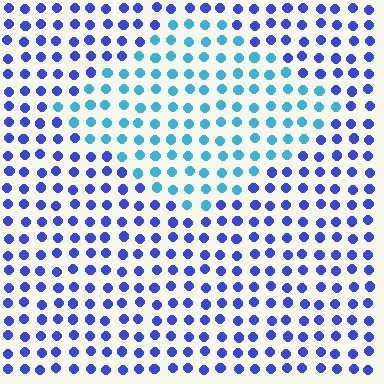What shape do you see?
I see a diamond.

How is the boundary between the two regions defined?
The boundary is defined purely by a slight shift in hue (about 42 degrees). Spacing, size, and orientation are identical on both sides.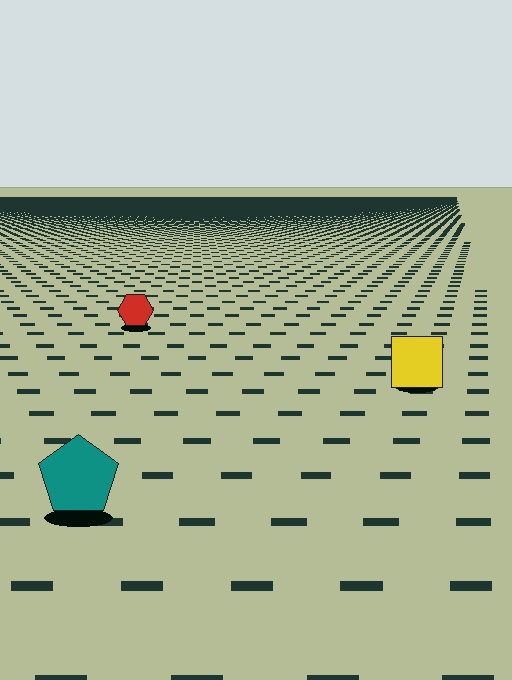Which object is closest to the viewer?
The teal pentagon is closest. The texture marks near it are larger and more spread out.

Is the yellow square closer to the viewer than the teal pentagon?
No. The teal pentagon is closer — you can tell from the texture gradient: the ground texture is coarser near it.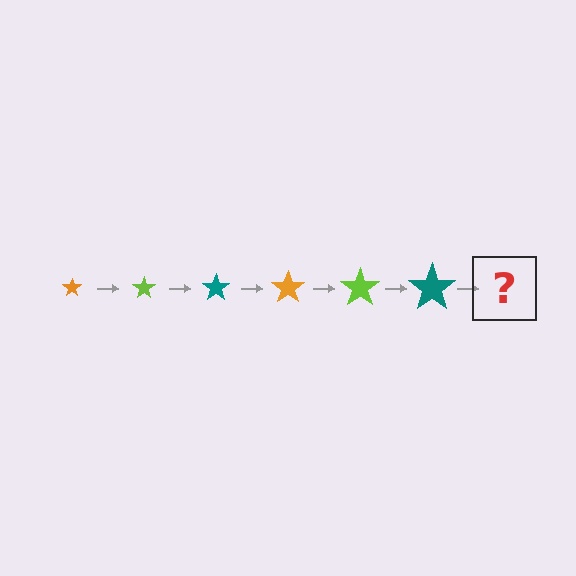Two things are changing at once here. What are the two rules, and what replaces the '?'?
The two rules are that the star grows larger each step and the color cycles through orange, lime, and teal. The '?' should be an orange star, larger than the previous one.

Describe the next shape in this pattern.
It should be an orange star, larger than the previous one.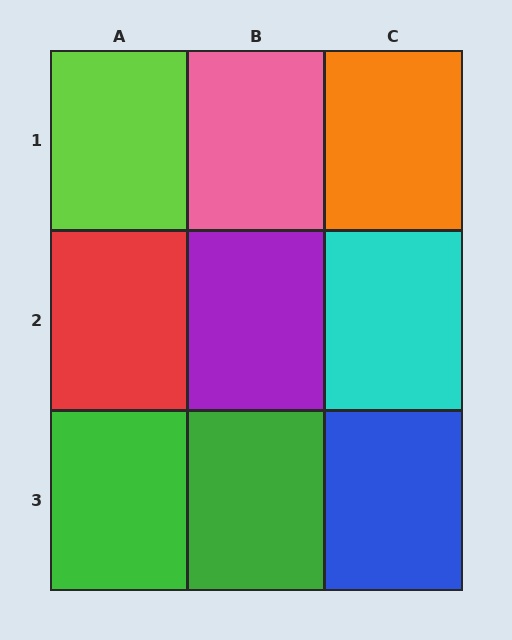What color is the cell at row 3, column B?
Green.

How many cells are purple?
1 cell is purple.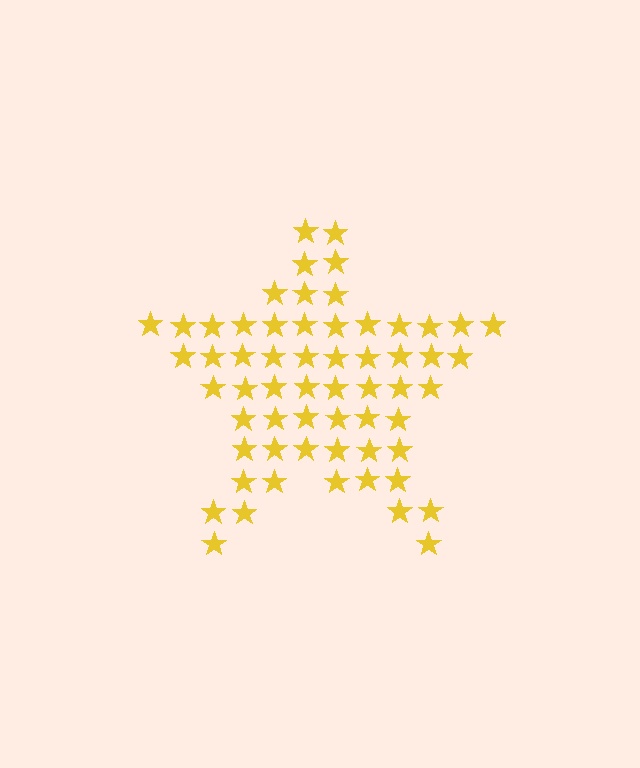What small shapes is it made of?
It is made of small stars.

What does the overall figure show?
The overall figure shows a star.